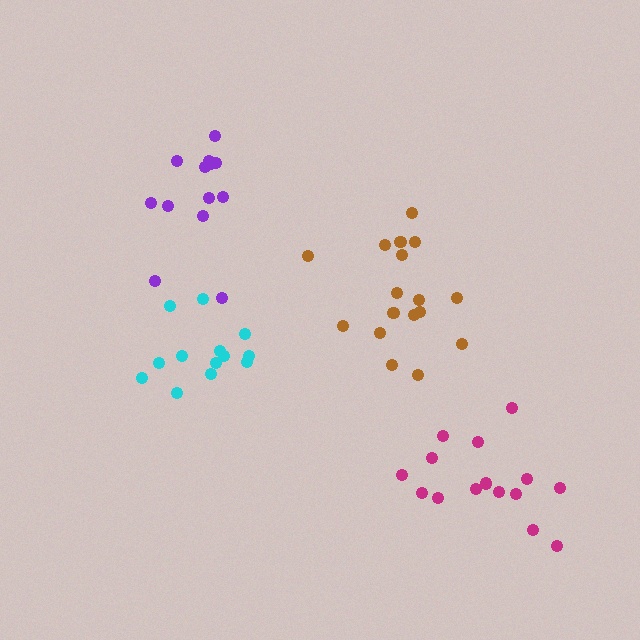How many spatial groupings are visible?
There are 4 spatial groupings.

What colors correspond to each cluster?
The clusters are colored: cyan, brown, purple, magenta.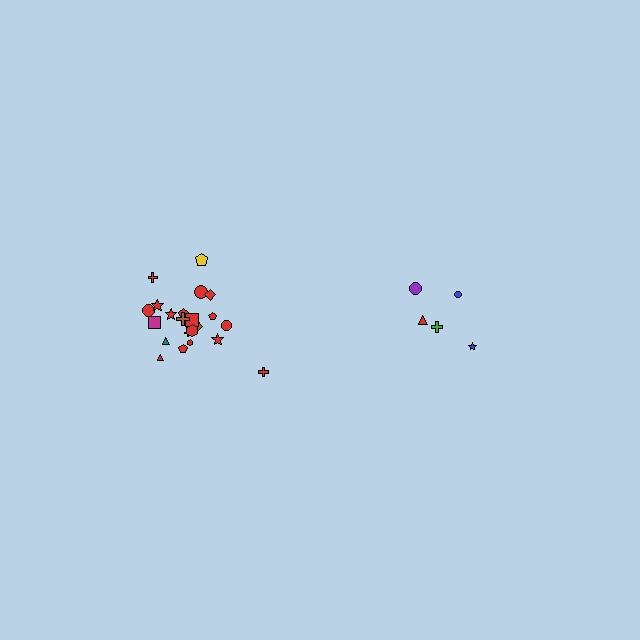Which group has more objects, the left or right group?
The left group.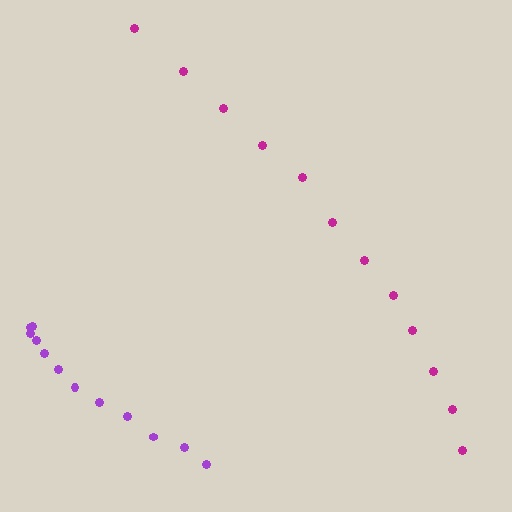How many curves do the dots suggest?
There are 2 distinct paths.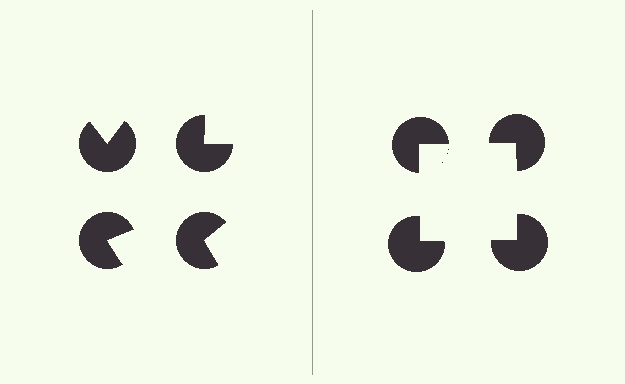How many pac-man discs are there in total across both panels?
8 — 4 on each side.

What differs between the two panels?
The pac-man discs are positioned identically on both sides; only the wedge orientations differ. On the right they align to a square; on the left they are misaligned.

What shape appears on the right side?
An illusory square.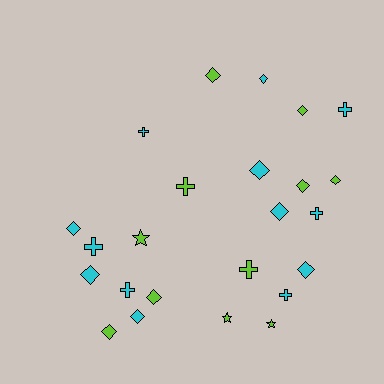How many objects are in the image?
There are 24 objects.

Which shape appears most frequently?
Diamond, with 13 objects.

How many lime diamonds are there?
There are 6 lime diamonds.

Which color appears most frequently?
Cyan, with 13 objects.